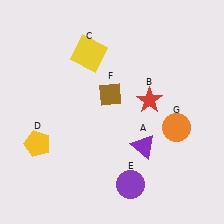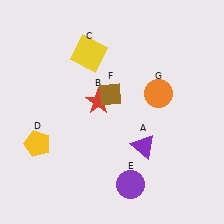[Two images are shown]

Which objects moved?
The objects that moved are: the red star (B), the orange circle (G).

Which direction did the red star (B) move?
The red star (B) moved left.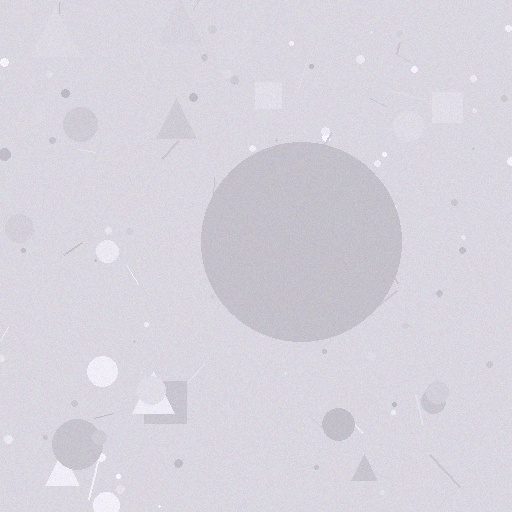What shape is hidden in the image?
A circle is hidden in the image.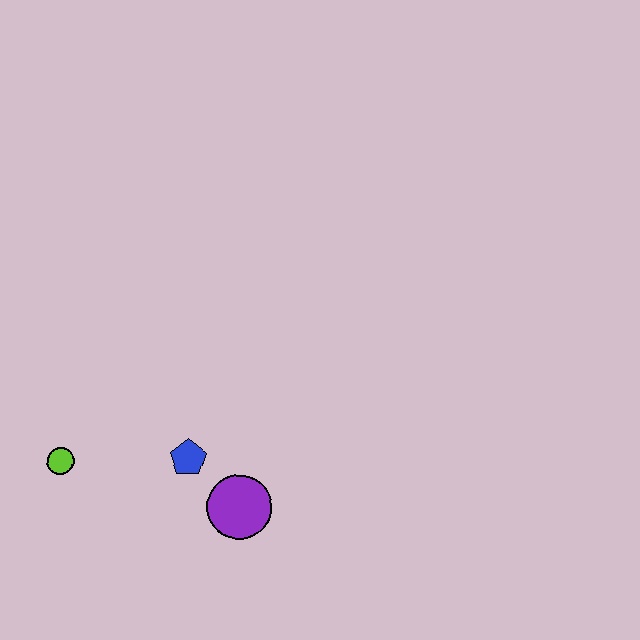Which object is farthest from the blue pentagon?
The lime circle is farthest from the blue pentagon.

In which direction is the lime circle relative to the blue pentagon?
The lime circle is to the left of the blue pentagon.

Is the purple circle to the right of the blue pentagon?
Yes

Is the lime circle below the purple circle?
No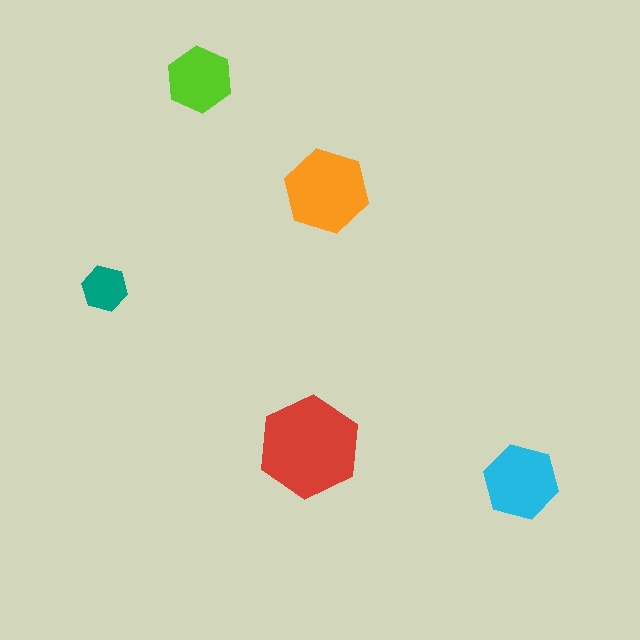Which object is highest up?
The lime hexagon is topmost.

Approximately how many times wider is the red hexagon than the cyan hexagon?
About 1.5 times wider.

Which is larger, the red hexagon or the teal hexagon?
The red one.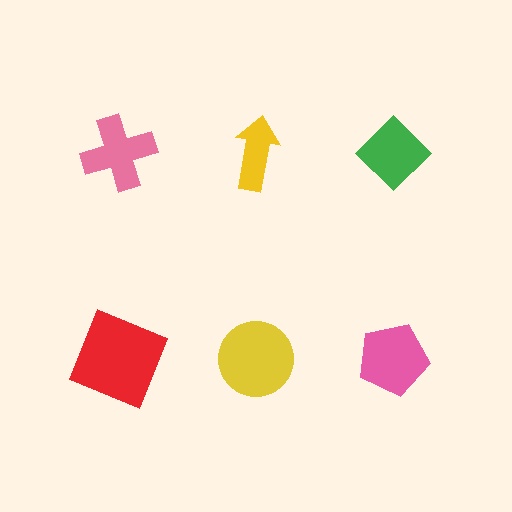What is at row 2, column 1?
A red square.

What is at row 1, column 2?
A yellow arrow.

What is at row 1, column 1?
A pink cross.